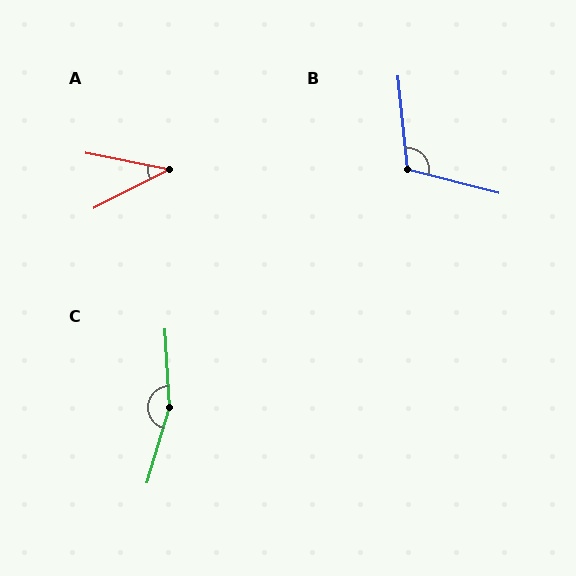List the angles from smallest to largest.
A (38°), B (110°), C (160°).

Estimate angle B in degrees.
Approximately 110 degrees.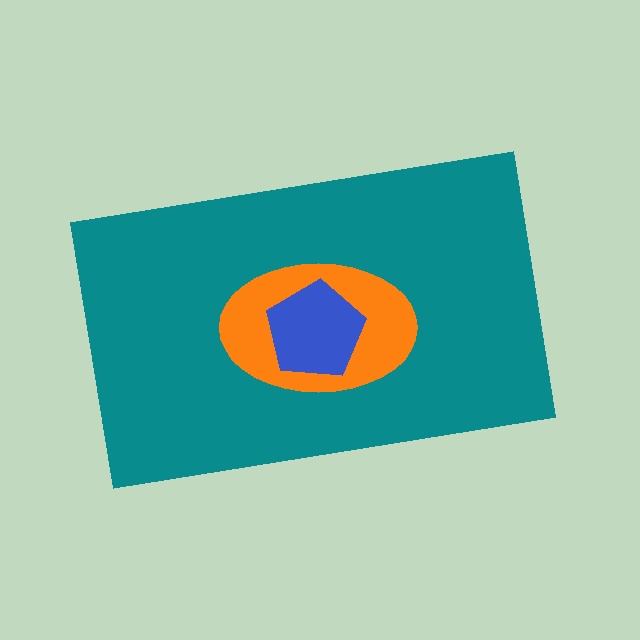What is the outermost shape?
The teal rectangle.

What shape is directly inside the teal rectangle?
The orange ellipse.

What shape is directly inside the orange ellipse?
The blue pentagon.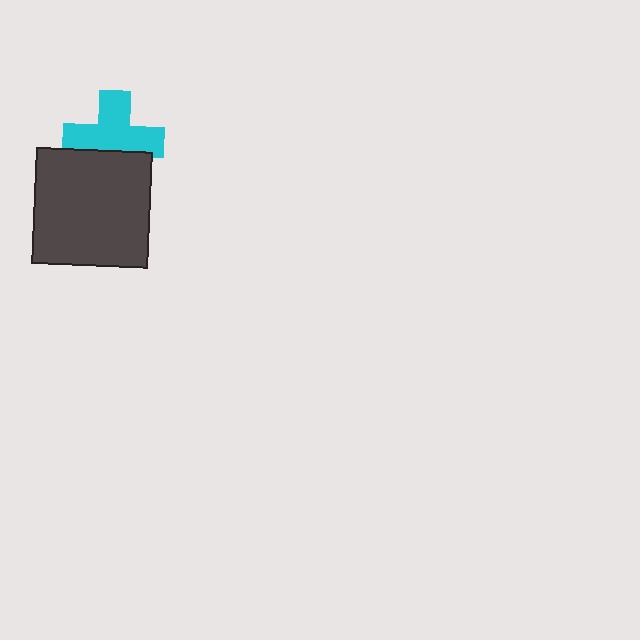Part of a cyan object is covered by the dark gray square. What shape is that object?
It is a cross.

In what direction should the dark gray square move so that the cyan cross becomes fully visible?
The dark gray square should move down. That is the shortest direction to clear the overlap and leave the cyan cross fully visible.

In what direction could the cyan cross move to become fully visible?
The cyan cross could move up. That would shift it out from behind the dark gray square entirely.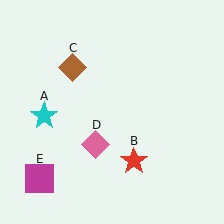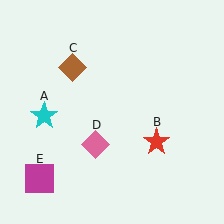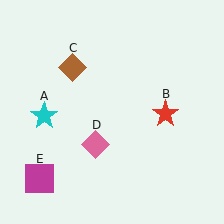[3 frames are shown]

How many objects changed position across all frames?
1 object changed position: red star (object B).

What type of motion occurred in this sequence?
The red star (object B) rotated counterclockwise around the center of the scene.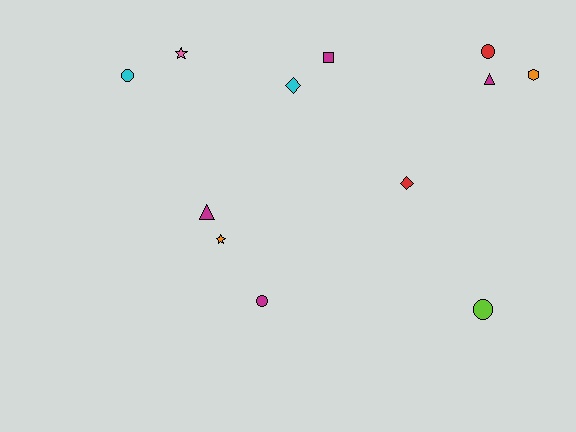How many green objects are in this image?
There are no green objects.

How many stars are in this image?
There are 2 stars.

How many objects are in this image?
There are 12 objects.